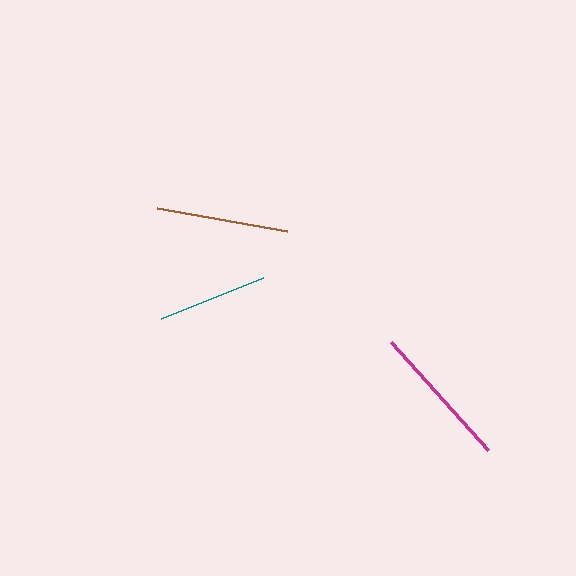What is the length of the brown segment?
The brown segment is approximately 131 pixels long.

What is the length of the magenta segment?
The magenta segment is approximately 145 pixels long.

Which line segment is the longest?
The magenta line is the longest at approximately 145 pixels.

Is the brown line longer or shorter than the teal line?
The brown line is longer than the teal line.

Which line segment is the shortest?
The teal line is the shortest at approximately 110 pixels.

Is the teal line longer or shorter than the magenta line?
The magenta line is longer than the teal line.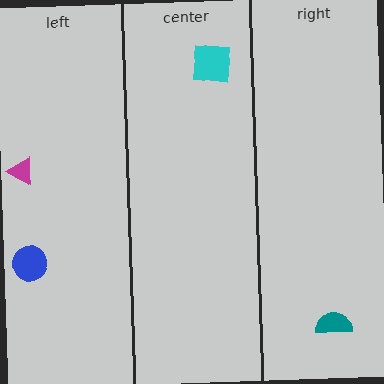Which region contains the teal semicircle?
The right region.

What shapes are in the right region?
The teal semicircle.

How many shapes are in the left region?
2.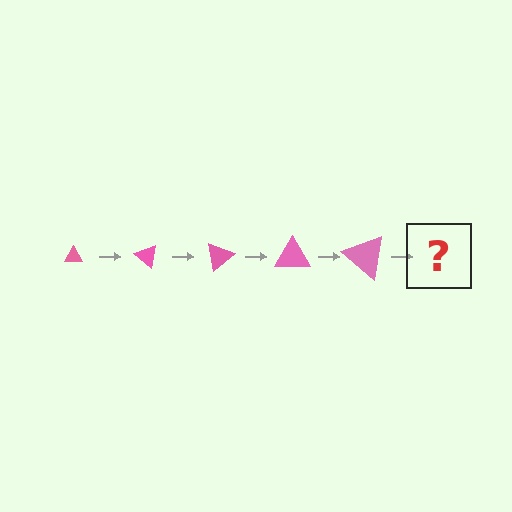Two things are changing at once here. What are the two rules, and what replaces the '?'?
The two rules are that the triangle grows larger each step and it rotates 40 degrees each step. The '?' should be a triangle, larger than the previous one and rotated 200 degrees from the start.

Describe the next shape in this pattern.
It should be a triangle, larger than the previous one and rotated 200 degrees from the start.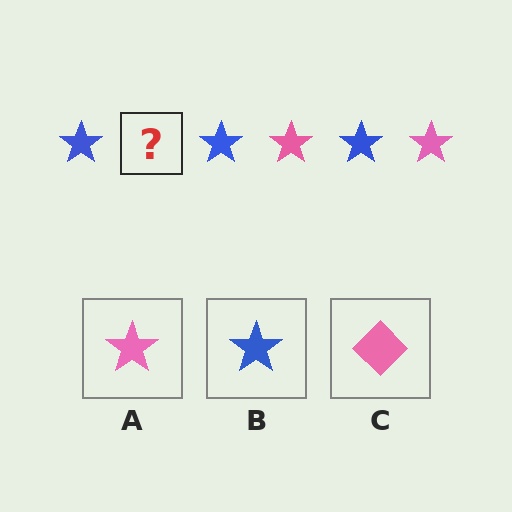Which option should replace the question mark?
Option A.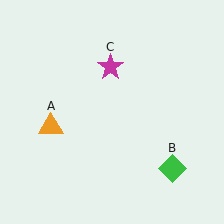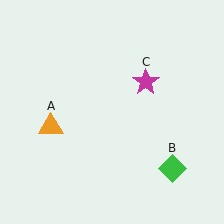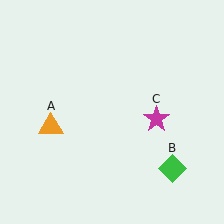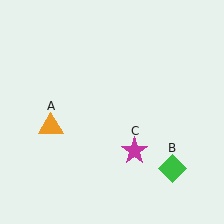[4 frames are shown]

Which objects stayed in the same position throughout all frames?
Orange triangle (object A) and green diamond (object B) remained stationary.